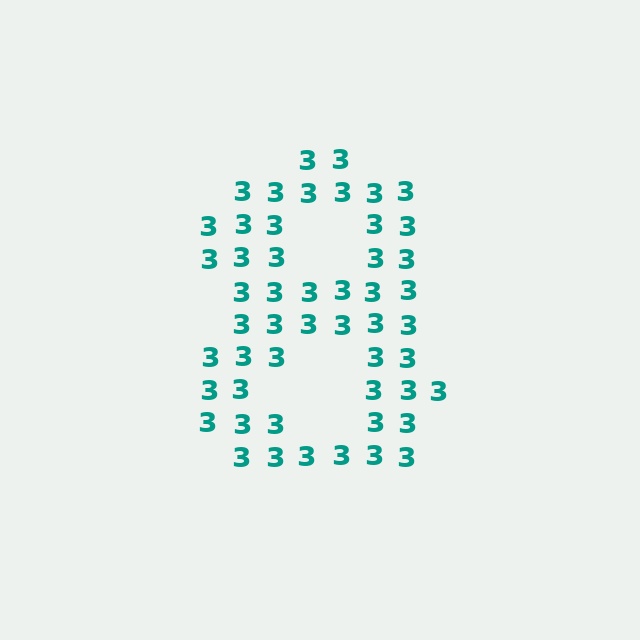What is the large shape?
The large shape is the digit 8.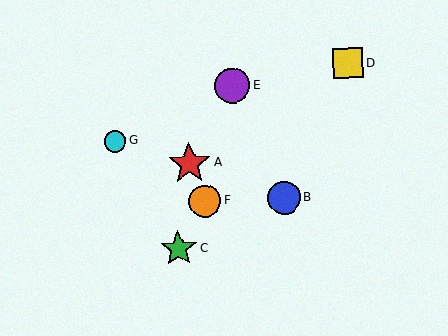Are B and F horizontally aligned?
Yes, both are at y≈198.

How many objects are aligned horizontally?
2 objects (B, F) are aligned horizontally.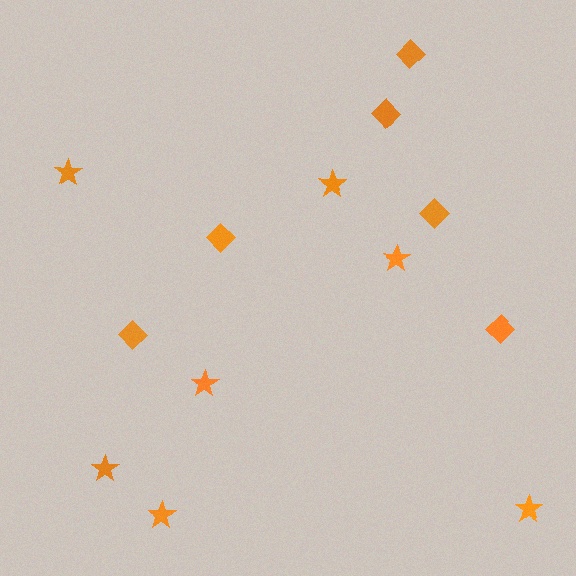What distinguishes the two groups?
There are 2 groups: one group of diamonds (6) and one group of stars (7).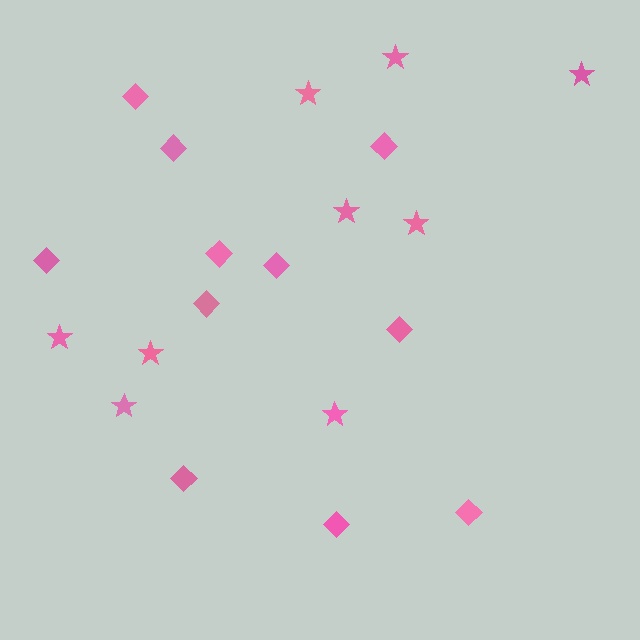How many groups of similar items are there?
There are 2 groups: one group of stars (9) and one group of diamonds (11).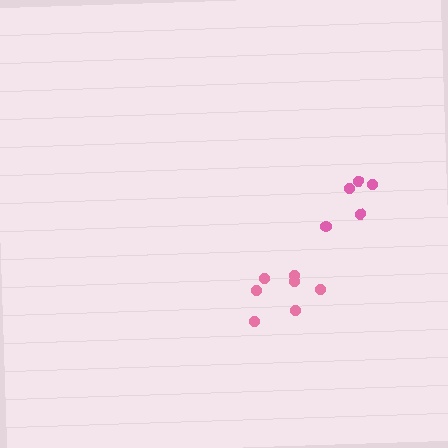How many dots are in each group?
Group 1: 5 dots, Group 2: 7 dots (12 total).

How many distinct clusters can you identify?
There are 2 distinct clusters.